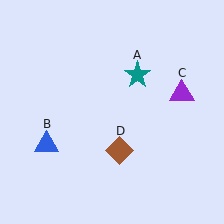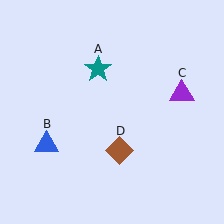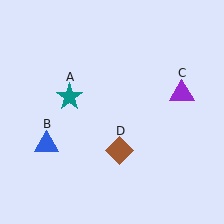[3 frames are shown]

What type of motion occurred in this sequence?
The teal star (object A) rotated counterclockwise around the center of the scene.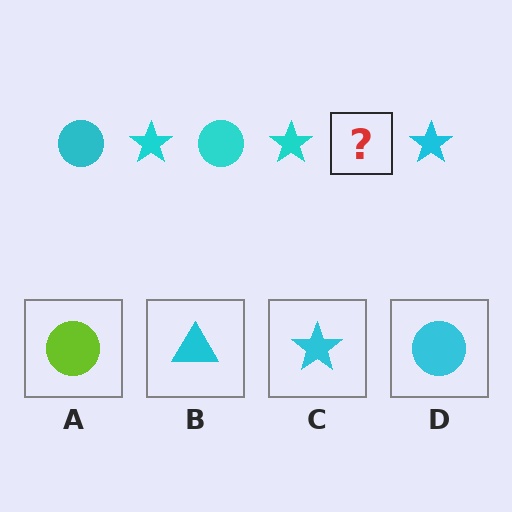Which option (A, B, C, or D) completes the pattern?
D.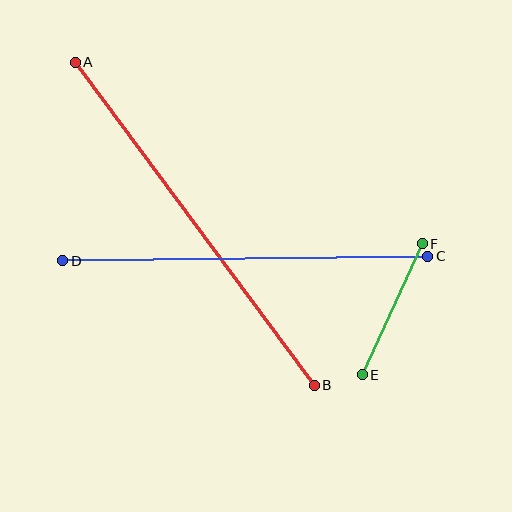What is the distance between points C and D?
The distance is approximately 365 pixels.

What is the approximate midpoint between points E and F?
The midpoint is at approximately (392, 309) pixels.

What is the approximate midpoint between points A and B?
The midpoint is at approximately (195, 224) pixels.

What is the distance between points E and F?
The distance is approximately 144 pixels.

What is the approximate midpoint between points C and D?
The midpoint is at approximately (245, 259) pixels.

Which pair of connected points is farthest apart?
Points A and B are farthest apart.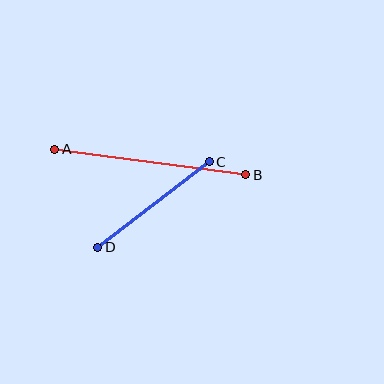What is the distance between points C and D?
The distance is approximately 141 pixels.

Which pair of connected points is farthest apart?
Points A and B are farthest apart.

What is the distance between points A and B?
The distance is approximately 193 pixels.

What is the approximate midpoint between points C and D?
The midpoint is at approximately (153, 205) pixels.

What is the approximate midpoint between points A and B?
The midpoint is at approximately (150, 162) pixels.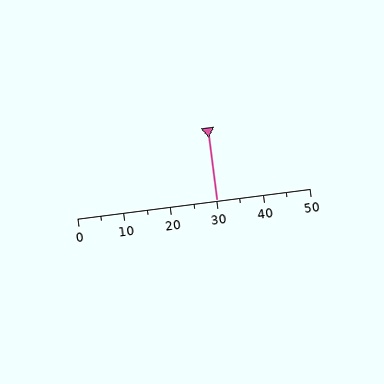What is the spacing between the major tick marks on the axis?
The major ticks are spaced 10 apart.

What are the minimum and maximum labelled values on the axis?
The axis runs from 0 to 50.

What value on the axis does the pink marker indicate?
The marker indicates approximately 30.